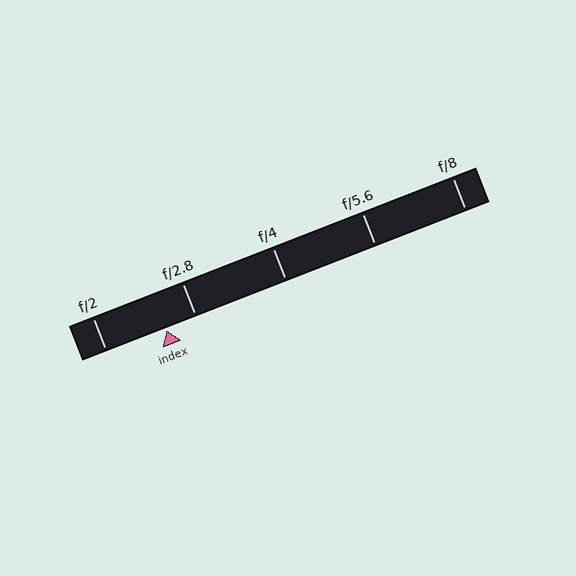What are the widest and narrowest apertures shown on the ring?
The widest aperture shown is f/2 and the narrowest is f/8.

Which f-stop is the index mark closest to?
The index mark is closest to f/2.8.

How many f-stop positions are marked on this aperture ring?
There are 5 f-stop positions marked.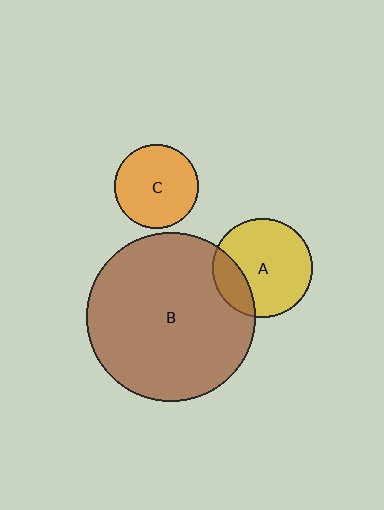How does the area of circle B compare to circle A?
Approximately 2.9 times.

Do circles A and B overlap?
Yes.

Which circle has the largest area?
Circle B (brown).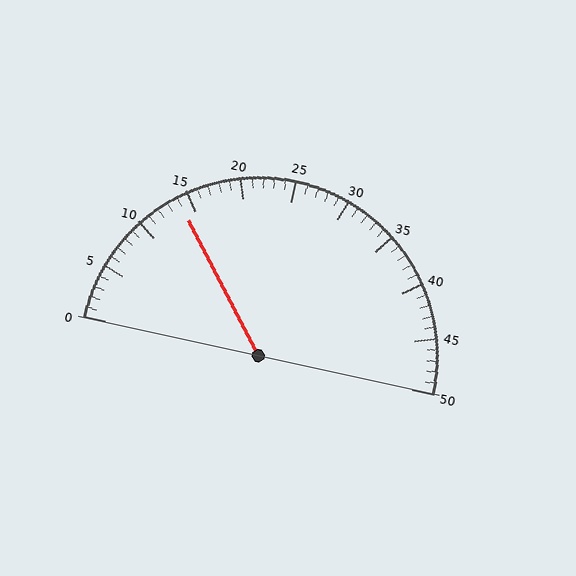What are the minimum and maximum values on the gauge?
The gauge ranges from 0 to 50.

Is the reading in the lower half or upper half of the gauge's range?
The reading is in the lower half of the range (0 to 50).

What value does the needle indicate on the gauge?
The needle indicates approximately 14.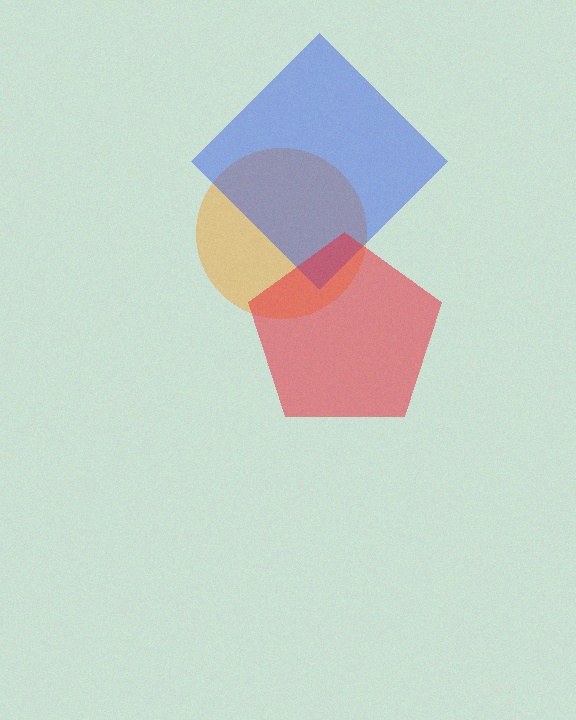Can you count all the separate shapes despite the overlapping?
Yes, there are 3 separate shapes.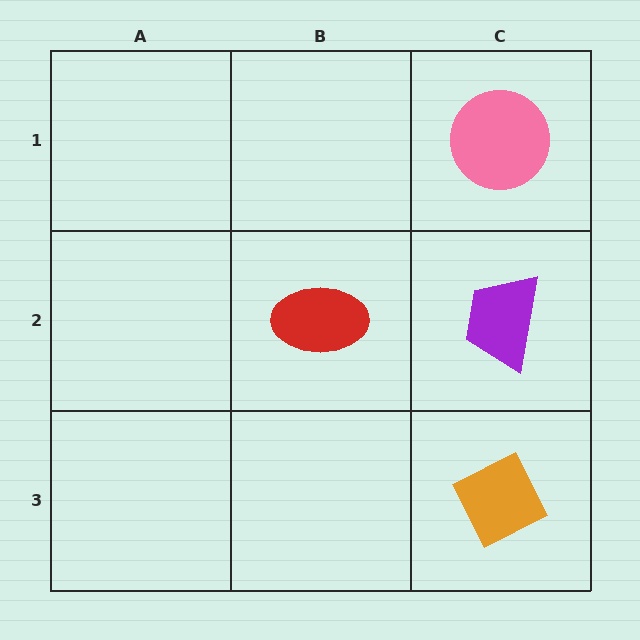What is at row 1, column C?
A pink circle.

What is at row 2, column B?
A red ellipse.